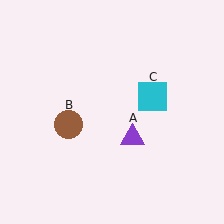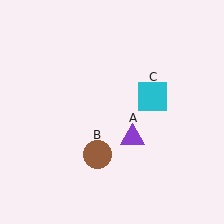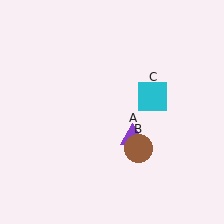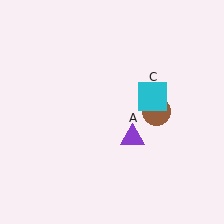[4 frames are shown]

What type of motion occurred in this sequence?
The brown circle (object B) rotated counterclockwise around the center of the scene.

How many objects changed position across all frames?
1 object changed position: brown circle (object B).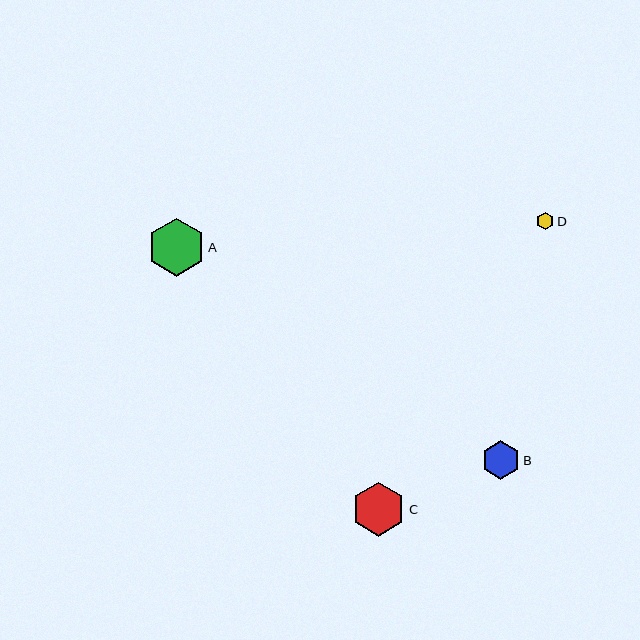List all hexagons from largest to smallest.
From largest to smallest: A, C, B, D.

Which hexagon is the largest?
Hexagon A is the largest with a size of approximately 58 pixels.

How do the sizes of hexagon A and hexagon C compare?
Hexagon A and hexagon C are approximately the same size.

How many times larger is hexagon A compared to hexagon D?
Hexagon A is approximately 3.3 times the size of hexagon D.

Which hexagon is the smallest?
Hexagon D is the smallest with a size of approximately 17 pixels.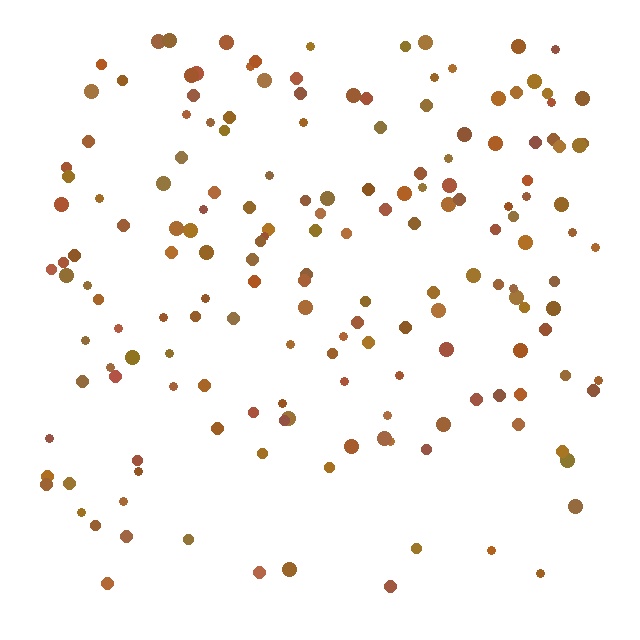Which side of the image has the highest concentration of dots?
The top.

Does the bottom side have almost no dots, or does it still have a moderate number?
Still a moderate number, just noticeably fewer than the top.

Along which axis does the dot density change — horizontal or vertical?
Vertical.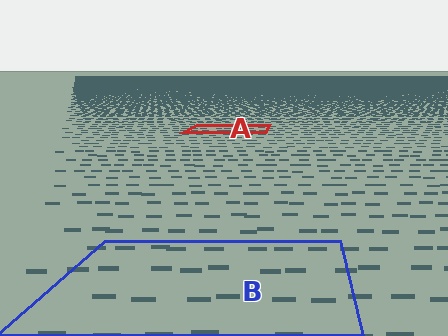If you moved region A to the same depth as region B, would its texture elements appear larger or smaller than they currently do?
They would appear larger. At a closer depth, the same texture elements are projected at a bigger on-screen size.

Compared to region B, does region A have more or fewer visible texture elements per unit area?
Region A has more texture elements per unit area — they are packed more densely because it is farther away.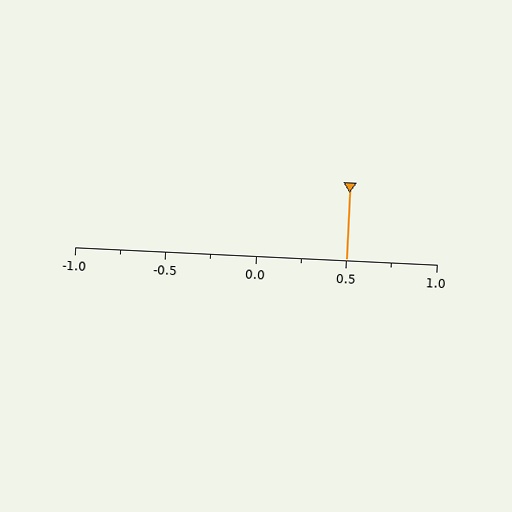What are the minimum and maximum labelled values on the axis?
The axis runs from -1.0 to 1.0.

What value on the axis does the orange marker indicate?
The marker indicates approximately 0.5.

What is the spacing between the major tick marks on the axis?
The major ticks are spaced 0.5 apart.